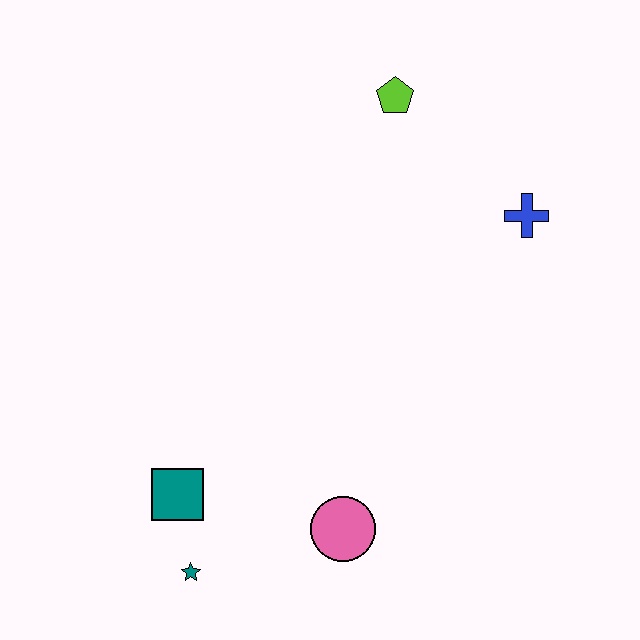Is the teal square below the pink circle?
No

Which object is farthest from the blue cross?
The teal star is farthest from the blue cross.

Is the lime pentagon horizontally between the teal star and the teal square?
No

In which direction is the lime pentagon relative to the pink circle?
The lime pentagon is above the pink circle.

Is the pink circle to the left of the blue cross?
Yes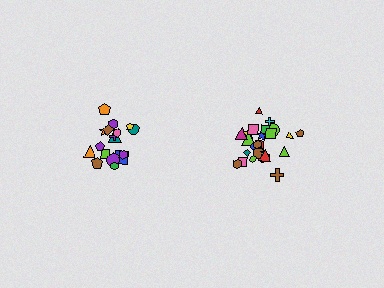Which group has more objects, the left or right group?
The right group.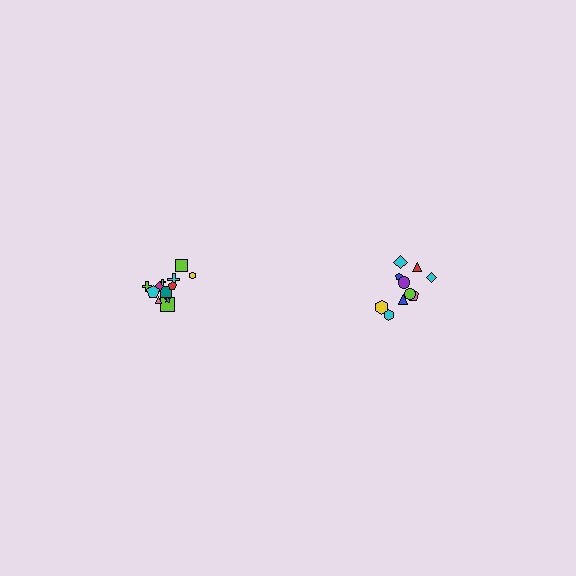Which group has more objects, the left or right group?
The left group.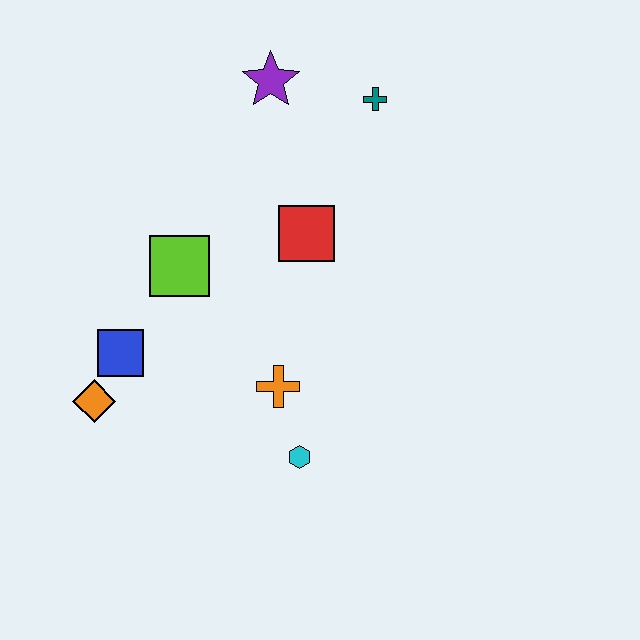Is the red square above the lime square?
Yes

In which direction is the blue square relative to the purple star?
The blue square is below the purple star.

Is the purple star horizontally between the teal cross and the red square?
No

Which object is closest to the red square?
The lime square is closest to the red square.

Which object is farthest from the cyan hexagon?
The purple star is farthest from the cyan hexagon.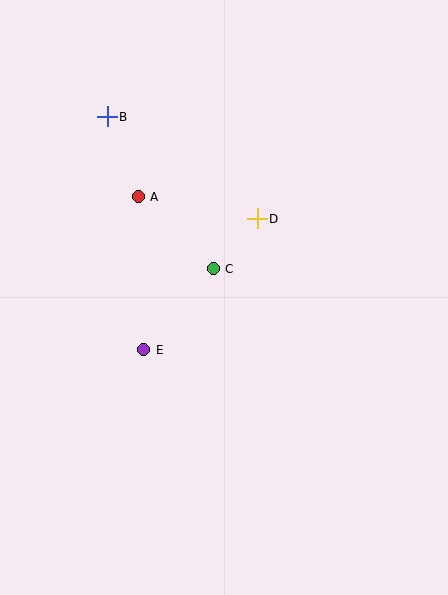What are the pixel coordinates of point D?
Point D is at (257, 219).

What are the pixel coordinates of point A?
Point A is at (138, 197).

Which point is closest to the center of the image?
Point C at (213, 269) is closest to the center.